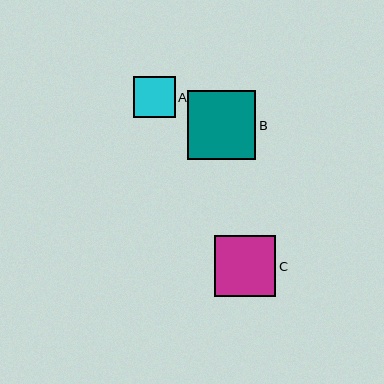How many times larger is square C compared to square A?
Square C is approximately 1.5 times the size of square A.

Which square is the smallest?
Square A is the smallest with a size of approximately 41 pixels.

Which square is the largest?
Square B is the largest with a size of approximately 68 pixels.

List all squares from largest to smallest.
From largest to smallest: B, C, A.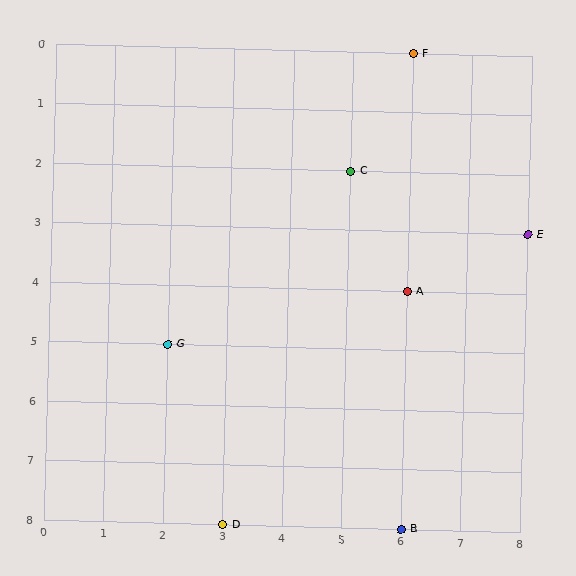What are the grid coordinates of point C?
Point C is at grid coordinates (5, 2).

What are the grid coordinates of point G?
Point G is at grid coordinates (2, 5).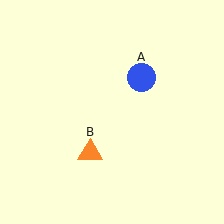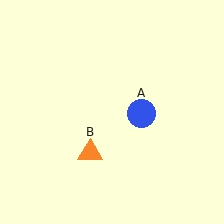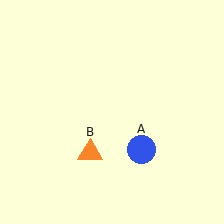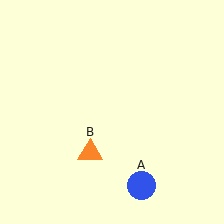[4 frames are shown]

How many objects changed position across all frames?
1 object changed position: blue circle (object A).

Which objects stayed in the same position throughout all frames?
Orange triangle (object B) remained stationary.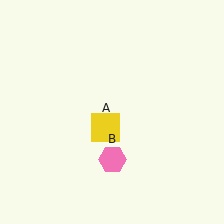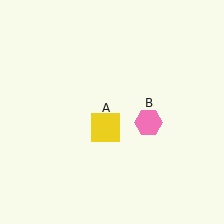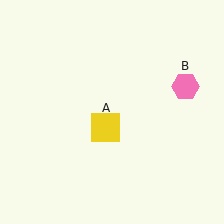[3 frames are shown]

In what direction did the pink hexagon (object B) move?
The pink hexagon (object B) moved up and to the right.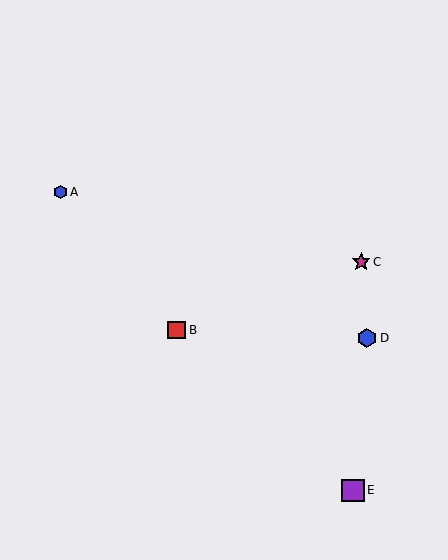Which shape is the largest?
The purple square (labeled E) is the largest.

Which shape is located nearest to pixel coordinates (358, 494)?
The purple square (labeled E) at (353, 490) is nearest to that location.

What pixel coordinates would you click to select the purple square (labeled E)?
Click at (353, 490) to select the purple square E.